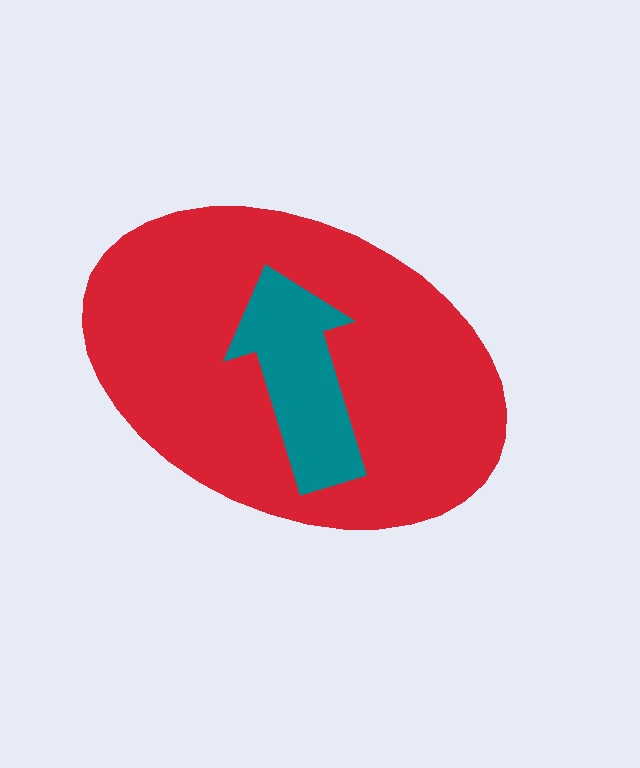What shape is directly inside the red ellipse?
The teal arrow.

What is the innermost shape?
The teal arrow.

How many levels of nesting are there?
2.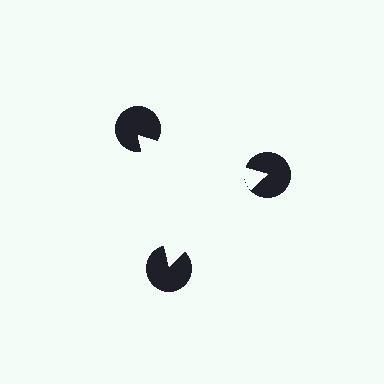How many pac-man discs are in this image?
There are 3 — one at each vertex of the illusory triangle.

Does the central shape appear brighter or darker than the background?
It typically appears slightly brighter than the background, even though no actual brightness change is drawn.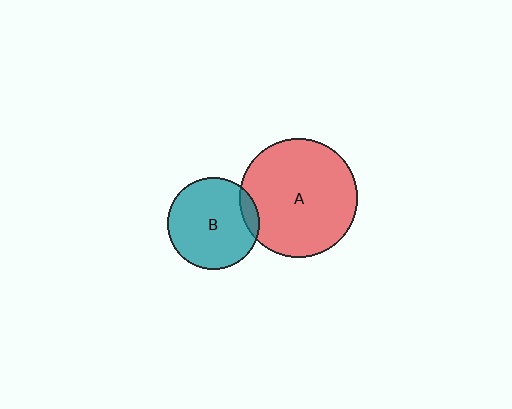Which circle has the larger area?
Circle A (red).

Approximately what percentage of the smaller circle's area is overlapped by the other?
Approximately 10%.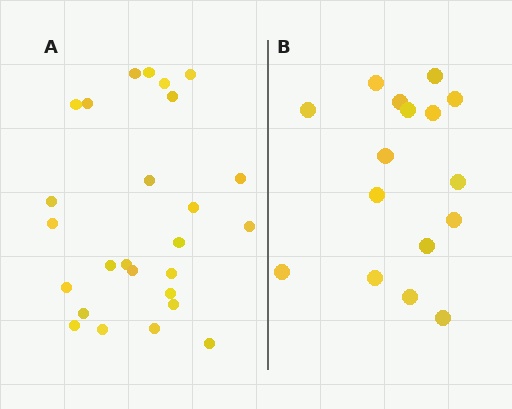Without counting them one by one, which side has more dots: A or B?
Region A (the left region) has more dots.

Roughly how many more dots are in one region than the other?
Region A has roughly 10 or so more dots than region B.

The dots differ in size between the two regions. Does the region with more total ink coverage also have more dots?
No. Region B has more total ink coverage because its dots are larger, but region A actually contains more individual dots. Total area can be misleading — the number of items is what matters here.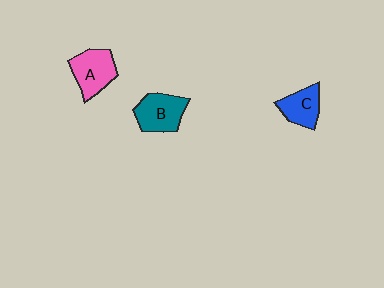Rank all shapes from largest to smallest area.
From largest to smallest: A (pink), B (teal), C (blue).